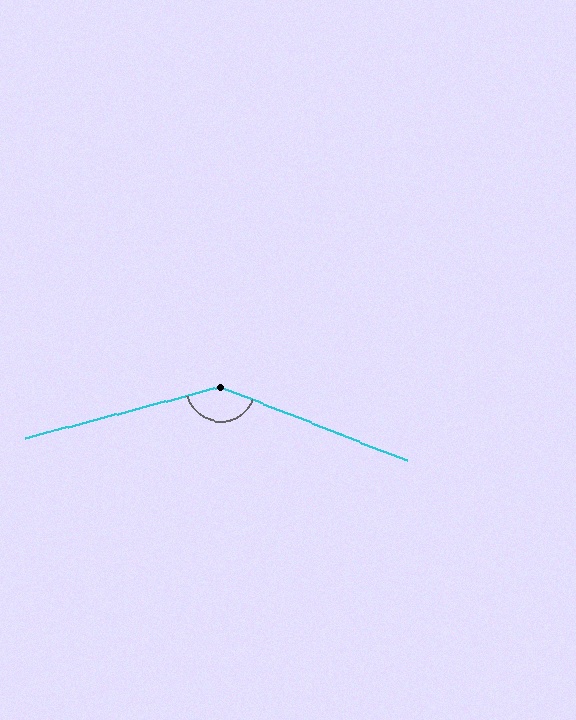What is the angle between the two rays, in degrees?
Approximately 144 degrees.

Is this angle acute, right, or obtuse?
It is obtuse.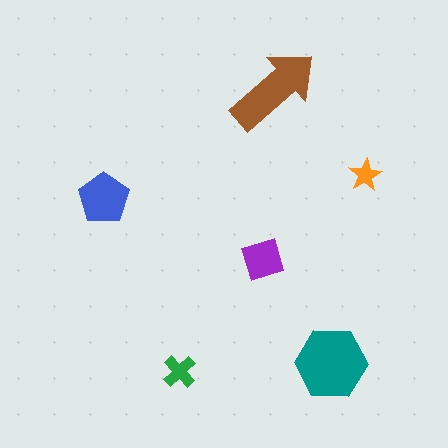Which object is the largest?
The teal hexagon.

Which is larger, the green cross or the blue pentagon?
The blue pentagon.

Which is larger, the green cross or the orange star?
The green cross.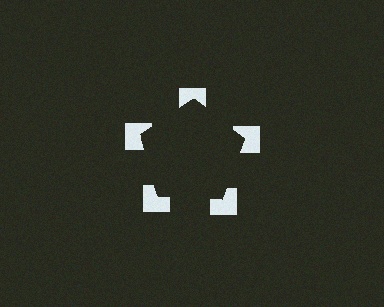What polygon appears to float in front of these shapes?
An illusory pentagon — its edges are inferred from the aligned wedge cuts in the notched squares, not physically drawn.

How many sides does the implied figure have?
5 sides.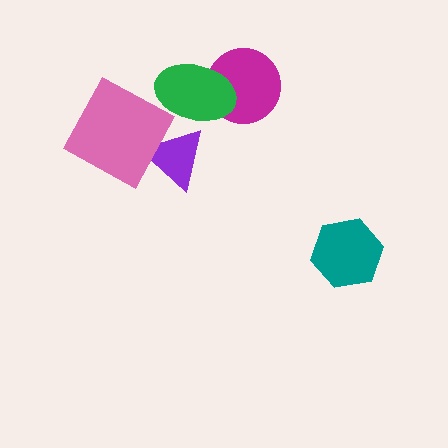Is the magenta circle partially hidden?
Yes, it is partially covered by another shape.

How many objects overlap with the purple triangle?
2 objects overlap with the purple triangle.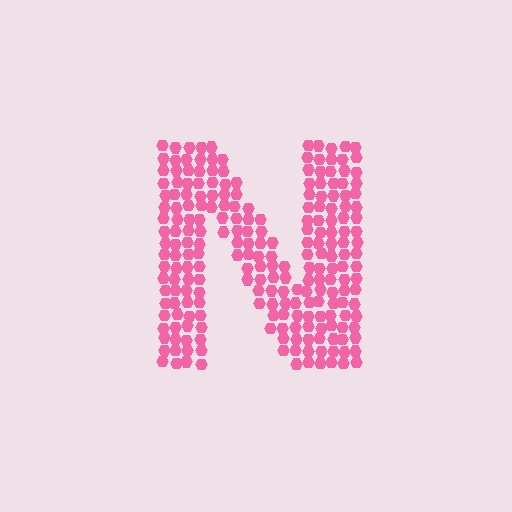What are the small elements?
The small elements are hexagons.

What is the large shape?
The large shape is the letter N.